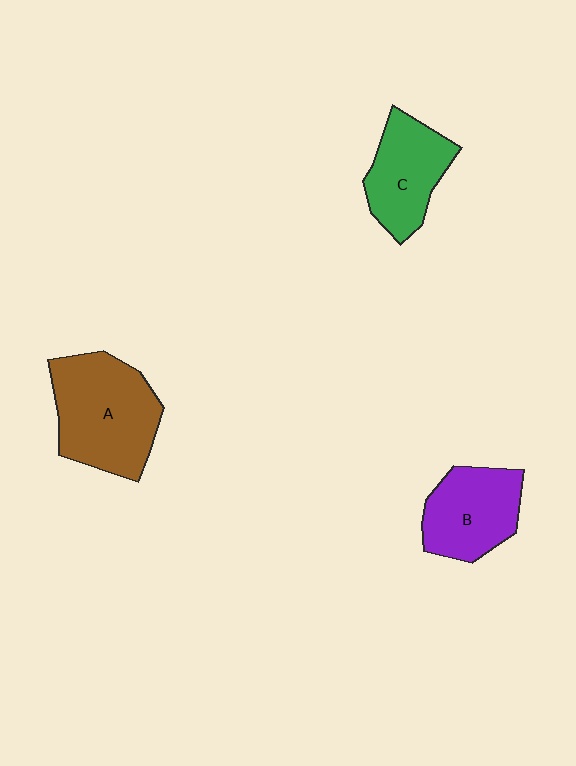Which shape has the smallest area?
Shape C (green).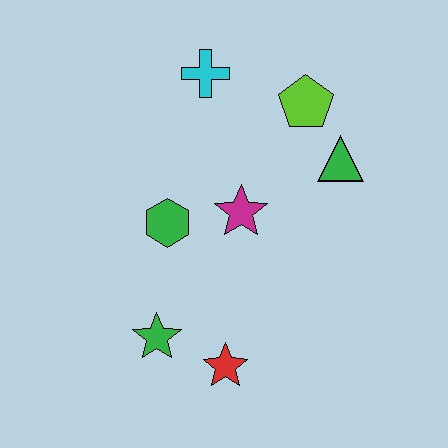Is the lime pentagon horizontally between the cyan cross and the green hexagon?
No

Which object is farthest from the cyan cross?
The red star is farthest from the cyan cross.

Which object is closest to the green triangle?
The lime pentagon is closest to the green triangle.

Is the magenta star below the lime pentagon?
Yes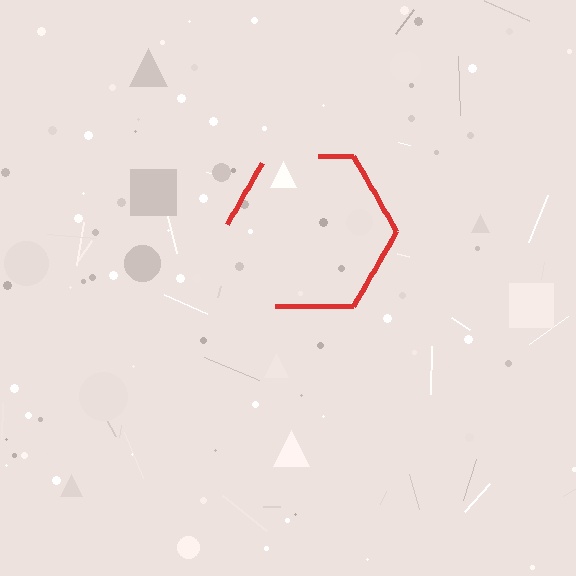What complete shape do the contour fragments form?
The contour fragments form a hexagon.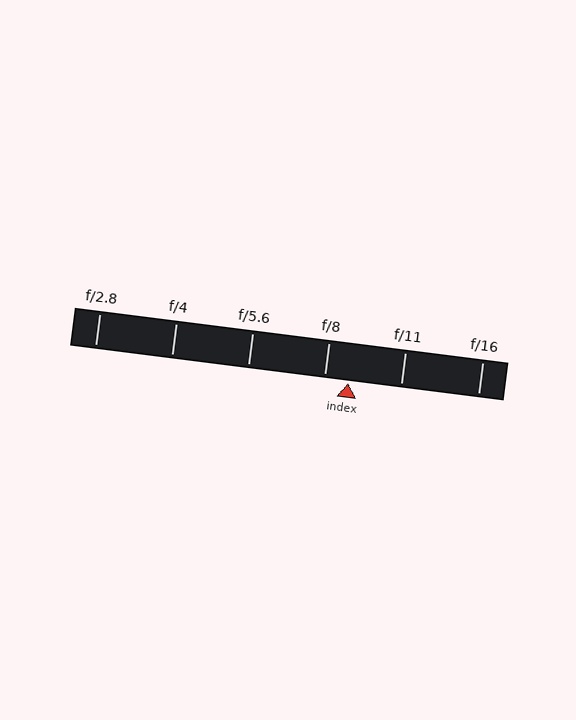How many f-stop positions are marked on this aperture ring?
There are 6 f-stop positions marked.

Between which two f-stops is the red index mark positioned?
The index mark is between f/8 and f/11.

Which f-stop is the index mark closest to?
The index mark is closest to f/8.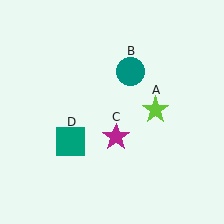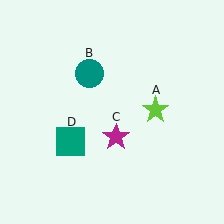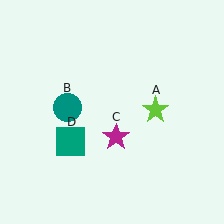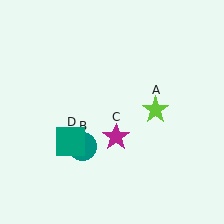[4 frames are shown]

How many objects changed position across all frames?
1 object changed position: teal circle (object B).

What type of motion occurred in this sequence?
The teal circle (object B) rotated counterclockwise around the center of the scene.